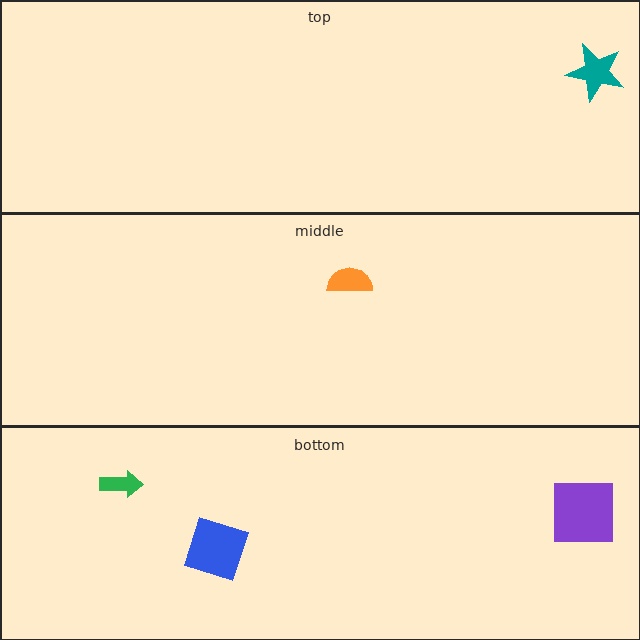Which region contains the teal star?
The top region.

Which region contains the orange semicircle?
The middle region.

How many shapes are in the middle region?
1.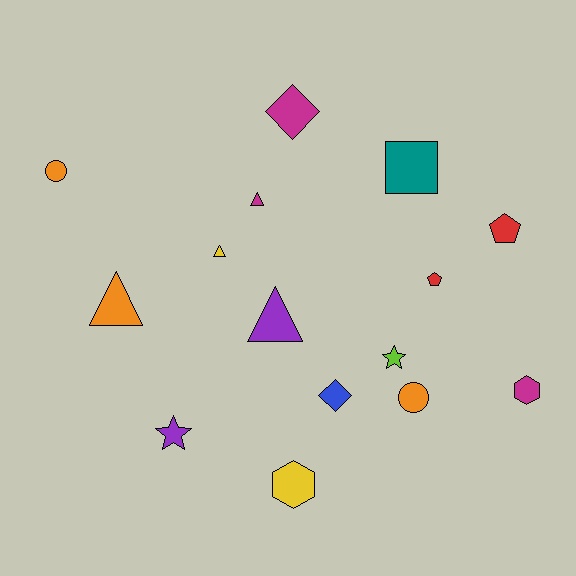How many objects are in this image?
There are 15 objects.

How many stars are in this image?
There are 2 stars.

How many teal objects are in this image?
There is 1 teal object.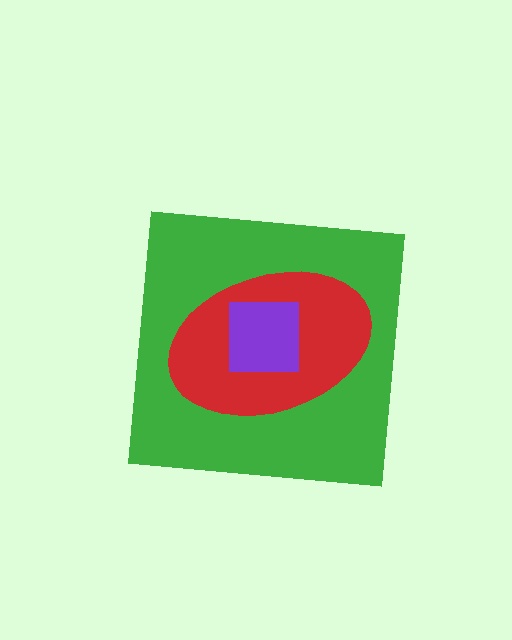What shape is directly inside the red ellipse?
The purple square.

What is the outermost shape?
The green square.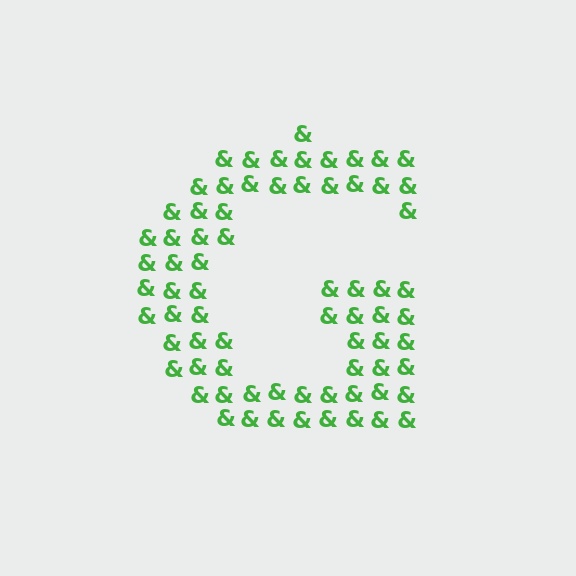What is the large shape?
The large shape is the letter G.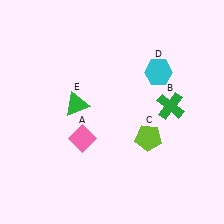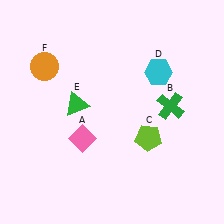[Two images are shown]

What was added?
An orange circle (F) was added in Image 2.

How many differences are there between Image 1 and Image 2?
There is 1 difference between the two images.